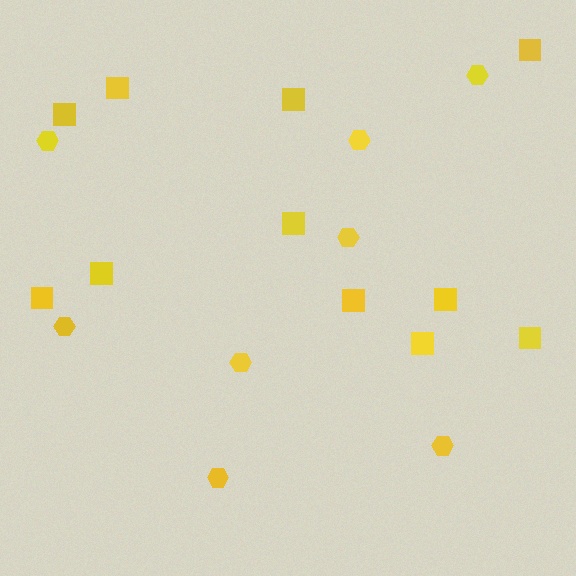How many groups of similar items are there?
There are 2 groups: one group of squares (11) and one group of hexagons (8).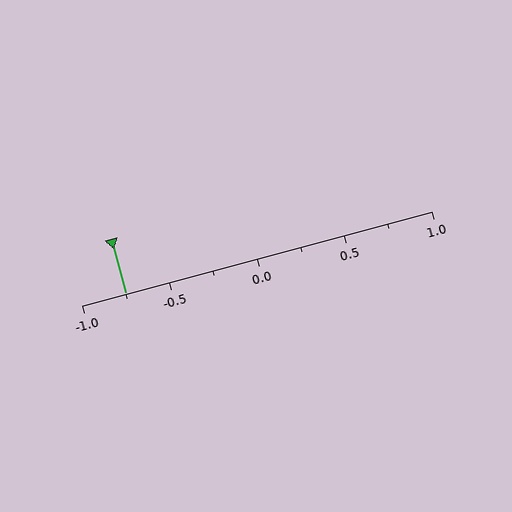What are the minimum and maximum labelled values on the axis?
The axis runs from -1.0 to 1.0.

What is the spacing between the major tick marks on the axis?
The major ticks are spaced 0.5 apart.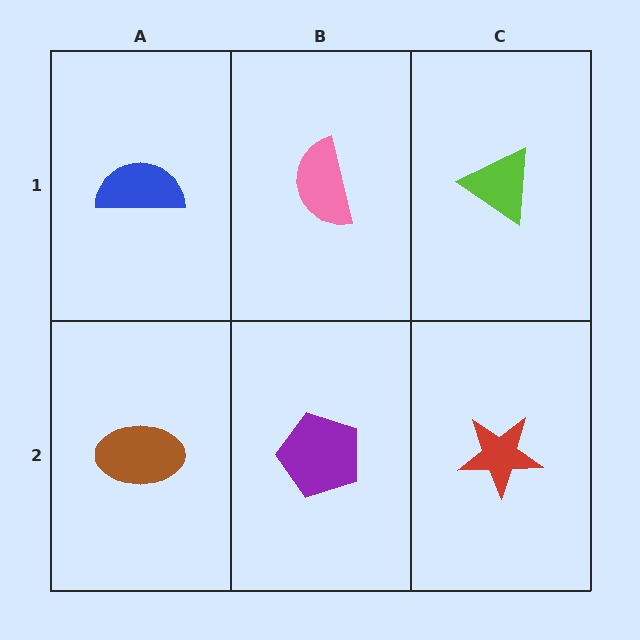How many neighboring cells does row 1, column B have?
3.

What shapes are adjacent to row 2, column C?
A lime triangle (row 1, column C), a purple pentagon (row 2, column B).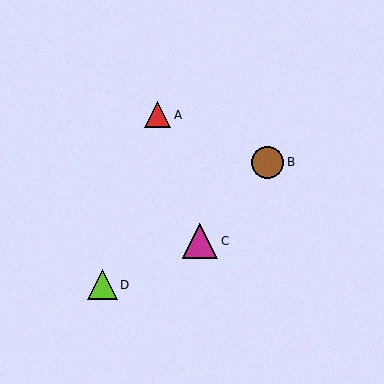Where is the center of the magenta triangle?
The center of the magenta triangle is at (200, 241).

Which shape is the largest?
The magenta triangle (labeled C) is the largest.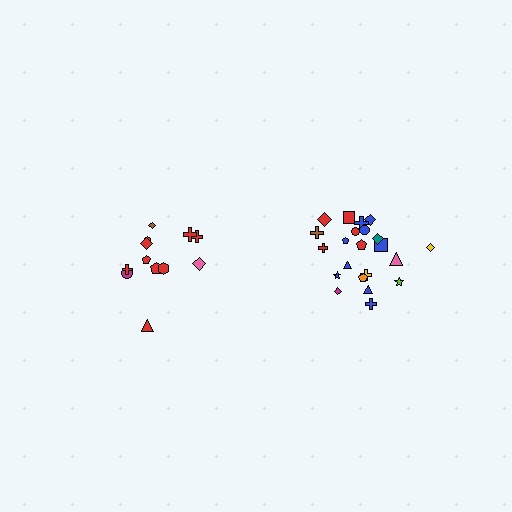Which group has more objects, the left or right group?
The right group.